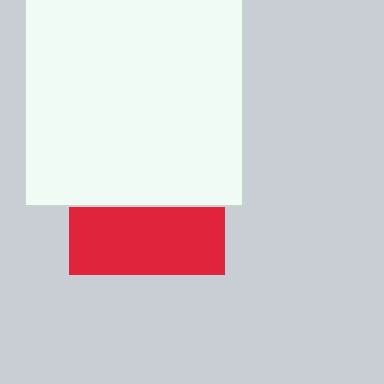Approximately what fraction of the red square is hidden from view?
Roughly 56% of the red square is hidden behind the white rectangle.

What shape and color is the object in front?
The object in front is a white rectangle.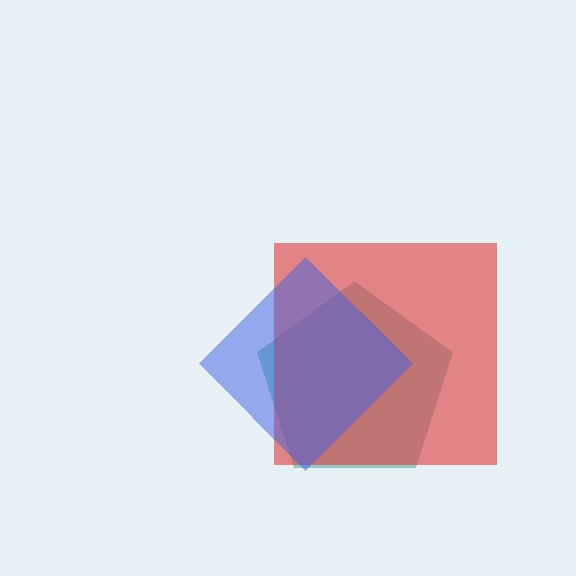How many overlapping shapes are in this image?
There are 3 overlapping shapes in the image.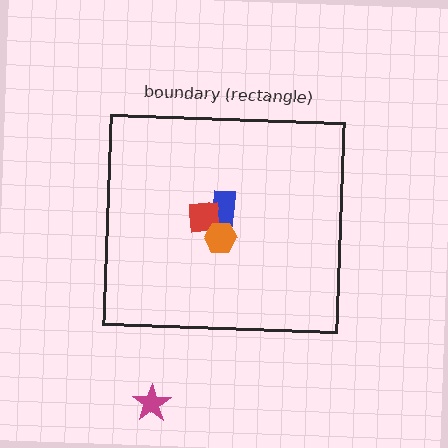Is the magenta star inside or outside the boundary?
Outside.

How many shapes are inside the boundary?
3 inside, 1 outside.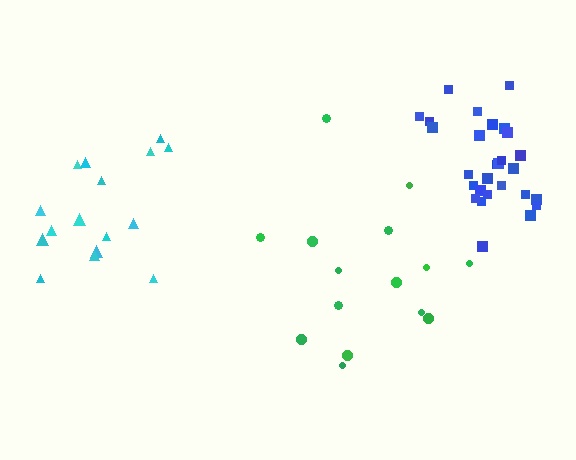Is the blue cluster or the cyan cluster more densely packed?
Blue.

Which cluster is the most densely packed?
Blue.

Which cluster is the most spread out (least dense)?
Green.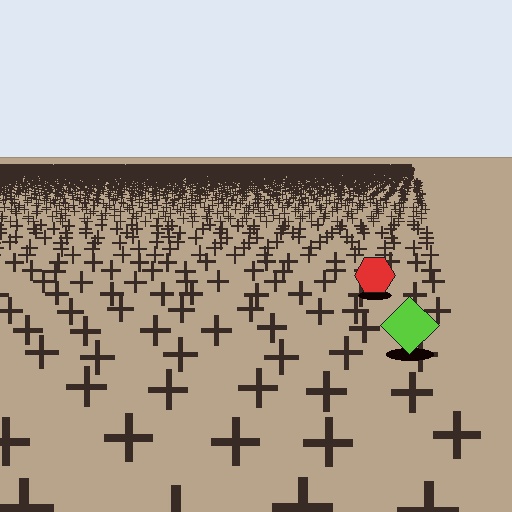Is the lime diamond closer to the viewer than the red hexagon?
Yes. The lime diamond is closer — you can tell from the texture gradient: the ground texture is coarser near it.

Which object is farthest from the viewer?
The red hexagon is farthest from the viewer. It appears smaller and the ground texture around it is denser.